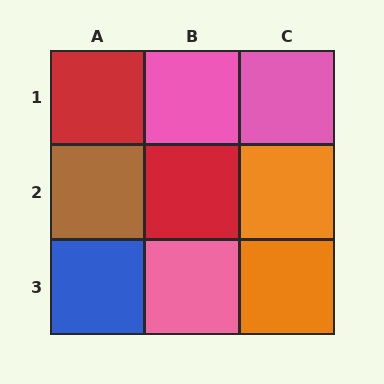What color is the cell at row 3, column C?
Orange.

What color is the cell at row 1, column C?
Pink.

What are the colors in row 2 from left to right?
Brown, red, orange.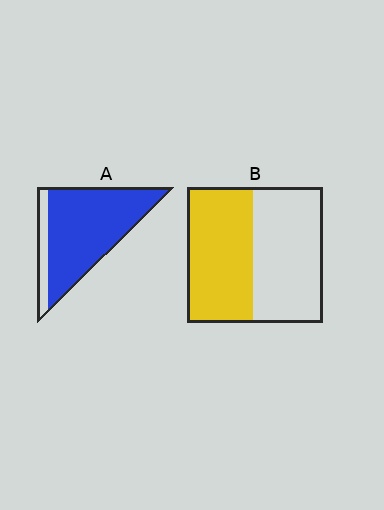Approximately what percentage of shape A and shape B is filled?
A is approximately 85% and B is approximately 50%.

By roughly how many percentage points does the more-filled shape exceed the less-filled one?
By roughly 35 percentage points (A over B).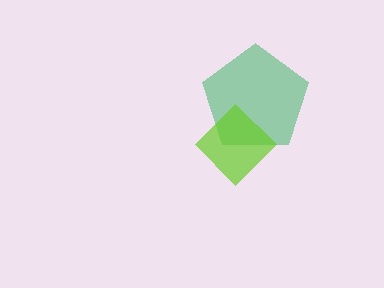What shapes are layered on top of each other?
The layered shapes are: a green pentagon, a lime diamond.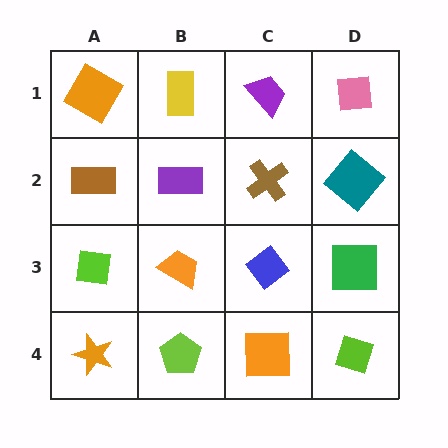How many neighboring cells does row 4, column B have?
3.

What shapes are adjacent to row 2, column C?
A purple trapezoid (row 1, column C), a blue diamond (row 3, column C), a purple rectangle (row 2, column B), a teal diamond (row 2, column D).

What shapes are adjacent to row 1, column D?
A teal diamond (row 2, column D), a purple trapezoid (row 1, column C).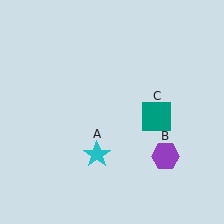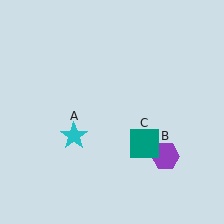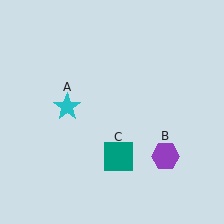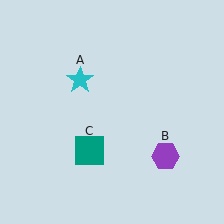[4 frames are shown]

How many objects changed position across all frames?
2 objects changed position: cyan star (object A), teal square (object C).